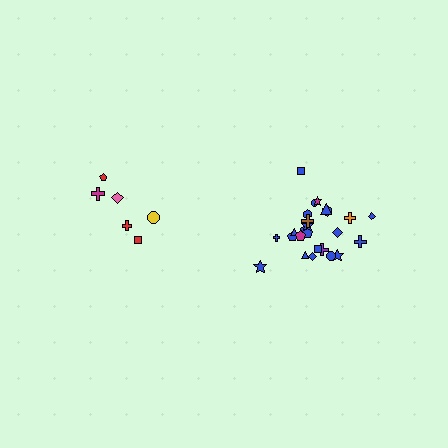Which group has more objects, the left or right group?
The right group.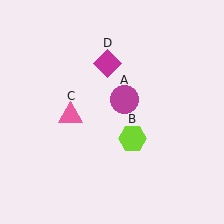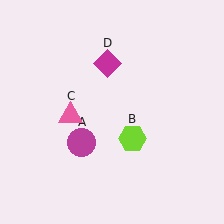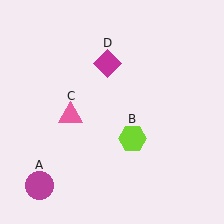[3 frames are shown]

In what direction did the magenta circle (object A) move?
The magenta circle (object A) moved down and to the left.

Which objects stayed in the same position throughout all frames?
Lime hexagon (object B) and pink triangle (object C) and magenta diamond (object D) remained stationary.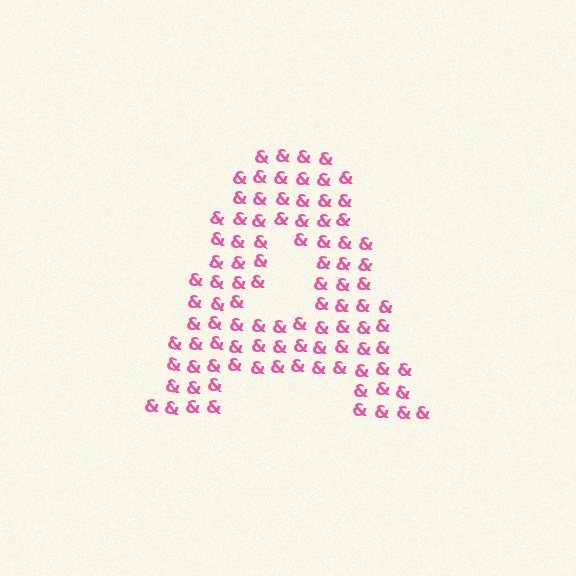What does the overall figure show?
The overall figure shows the letter A.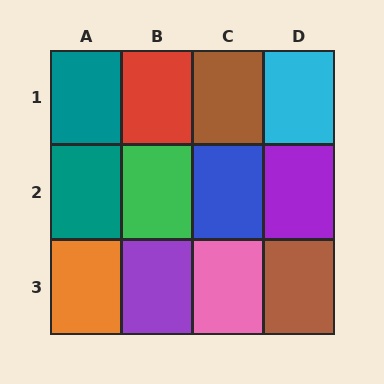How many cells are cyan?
1 cell is cyan.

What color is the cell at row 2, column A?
Teal.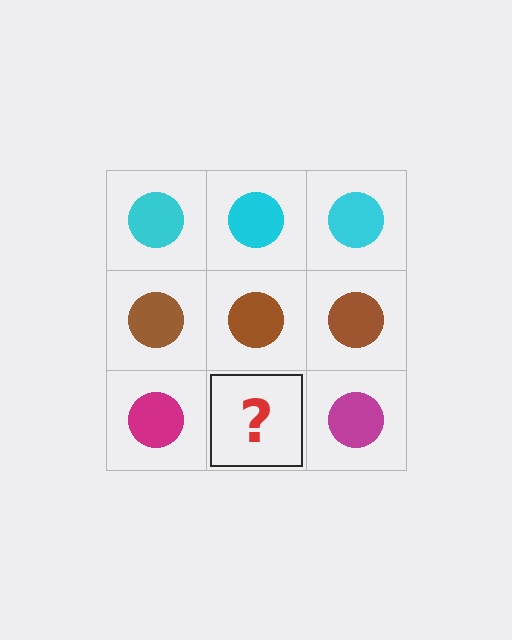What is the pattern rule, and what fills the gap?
The rule is that each row has a consistent color. The gap should be filled with a magenta circle.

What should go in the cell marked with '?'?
The missing cell should contain a magenta circle.